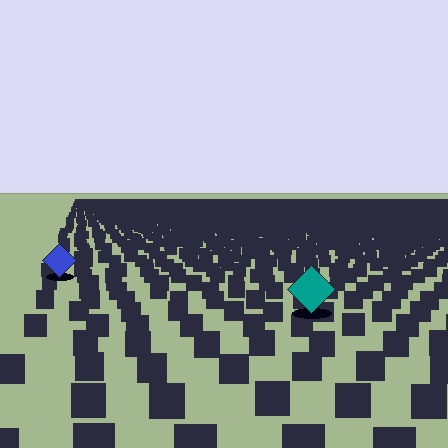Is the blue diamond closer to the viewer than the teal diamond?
No. The teal diamond is closer — you can tell from the texture gradient: the ground texture is coarser near it.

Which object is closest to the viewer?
The teal diamond is closest. The texture marks near it are larger and more spread out.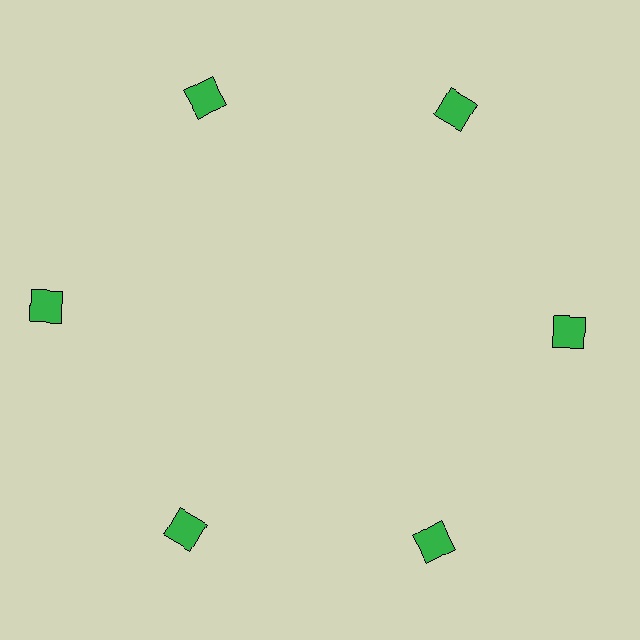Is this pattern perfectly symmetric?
No. The 6 green squares are arranged in a ring, but one element near the 9 o'clock position is pushed outward from the center, breaking the 6-fold rotational symmetry.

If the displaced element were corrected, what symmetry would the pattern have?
It would have 6-fold rotational symmetry — the pattern would map onto itself every 60 degrees.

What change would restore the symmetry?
The symmetry would be restored by moving it inward, back onto the ring so that all 6 squares sit at equal angles and equal distance from the center.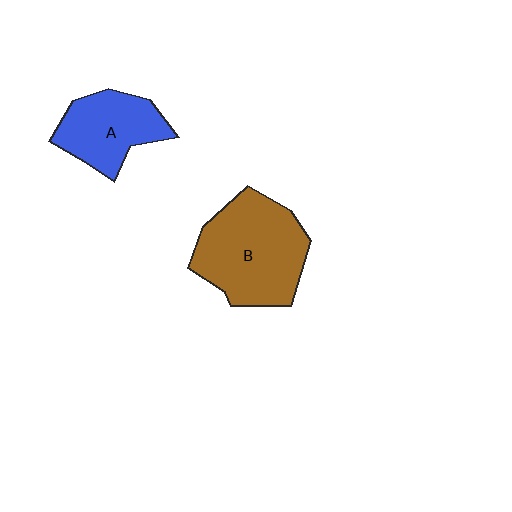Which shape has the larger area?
Shape B (brown).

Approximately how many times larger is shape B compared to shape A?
Approximately 1.6 times.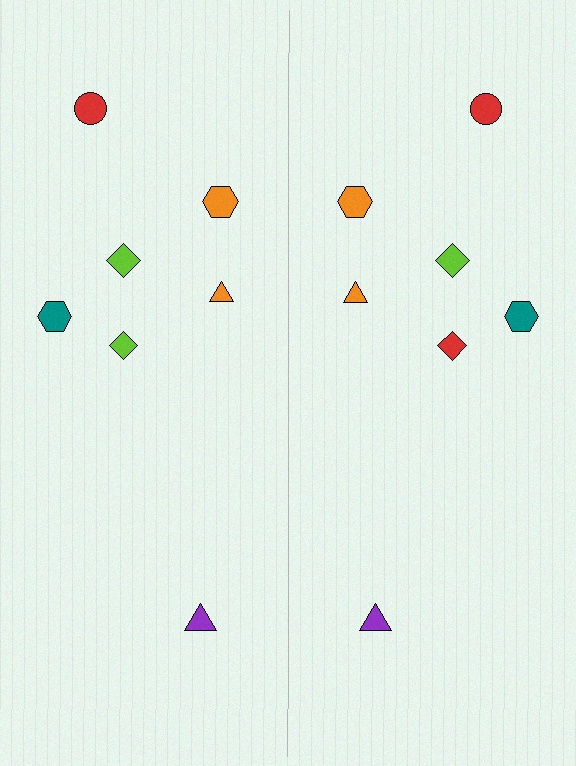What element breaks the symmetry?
The red diamond on the right side breaks the symmetry — its mirror counterpart is lime.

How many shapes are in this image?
There are 14 shapes in this image.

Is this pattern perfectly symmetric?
No, the pattern is not perfectly symmetric. The red diamond on the right side breaks the symmetry — its mirror counterpart is lime.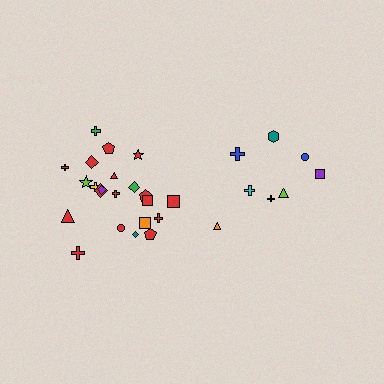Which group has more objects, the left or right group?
The left group.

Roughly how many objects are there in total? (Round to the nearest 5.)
Roughly 30 objects in total.